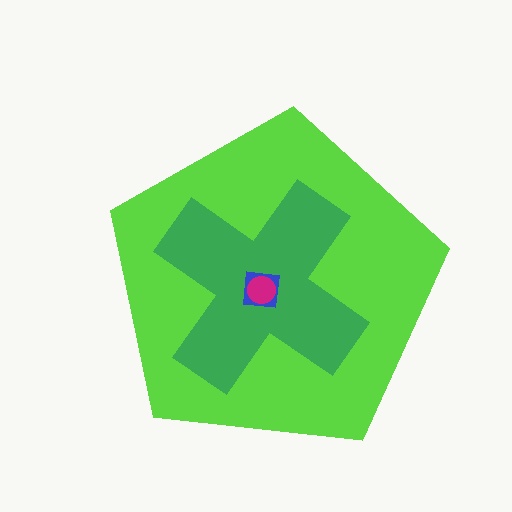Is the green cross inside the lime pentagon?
Yes.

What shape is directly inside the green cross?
The blue square.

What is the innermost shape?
The magenta circle.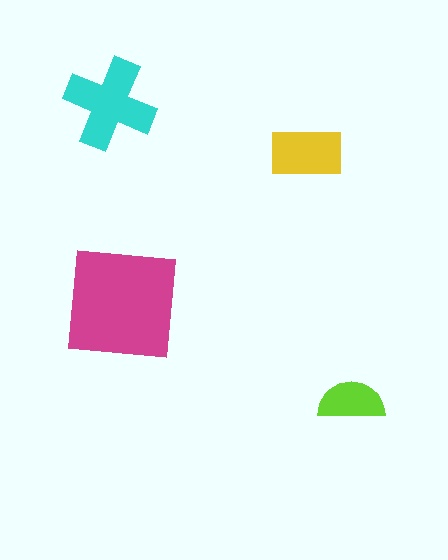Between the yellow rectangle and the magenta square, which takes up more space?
The magenta square.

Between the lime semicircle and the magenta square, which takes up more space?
The magenta square.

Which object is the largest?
The magenta square.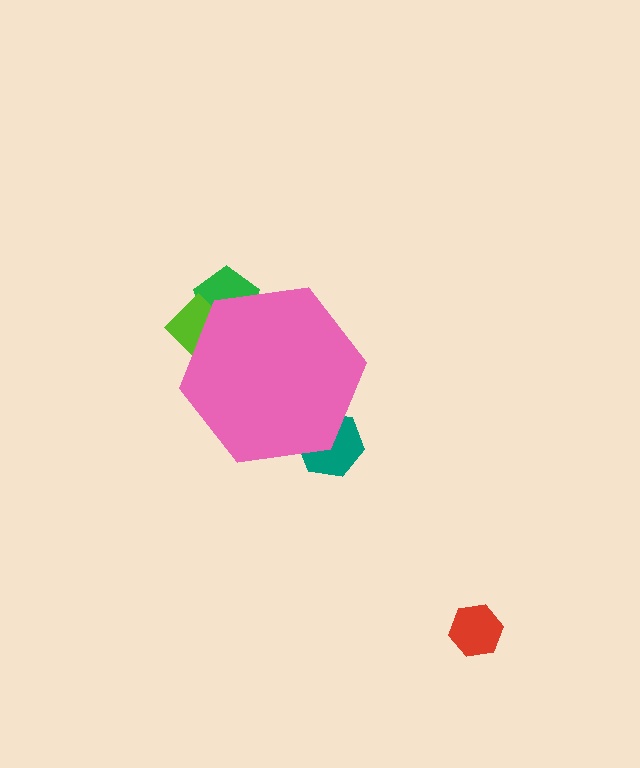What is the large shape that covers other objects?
A pink hexagon.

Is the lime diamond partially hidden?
Yes, the lime diamond is partially hidden behind the pink hexagon.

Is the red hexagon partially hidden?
No, the red hexagon is fully visible.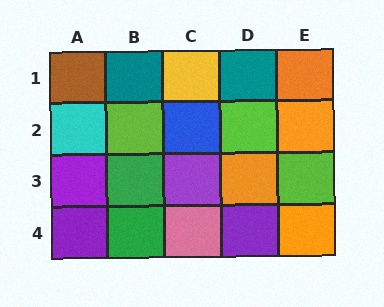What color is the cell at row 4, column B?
Green.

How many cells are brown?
1 cell is brown.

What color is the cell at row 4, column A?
Purple.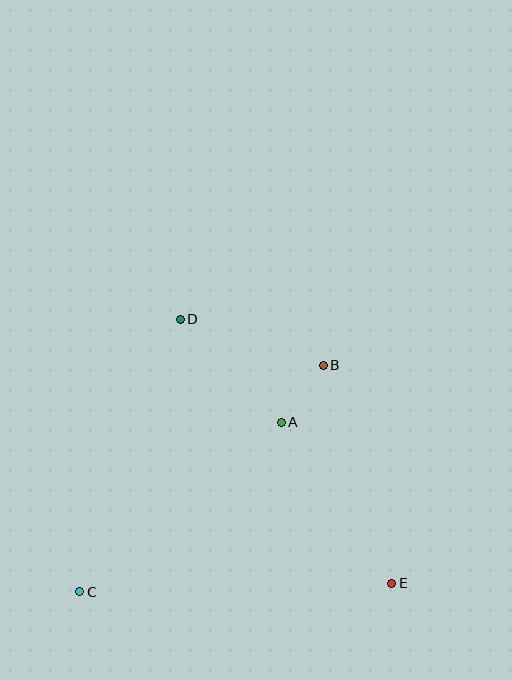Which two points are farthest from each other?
Points D and E are farthest from each other.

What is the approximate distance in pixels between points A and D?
The distance between A and D is approximately 144 pixels.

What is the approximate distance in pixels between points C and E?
The distance between C and E is approximately 312 pixels.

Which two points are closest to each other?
Points A and B are closest to each other.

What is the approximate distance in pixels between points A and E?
The distance between A and E is approximately 196 pixels.